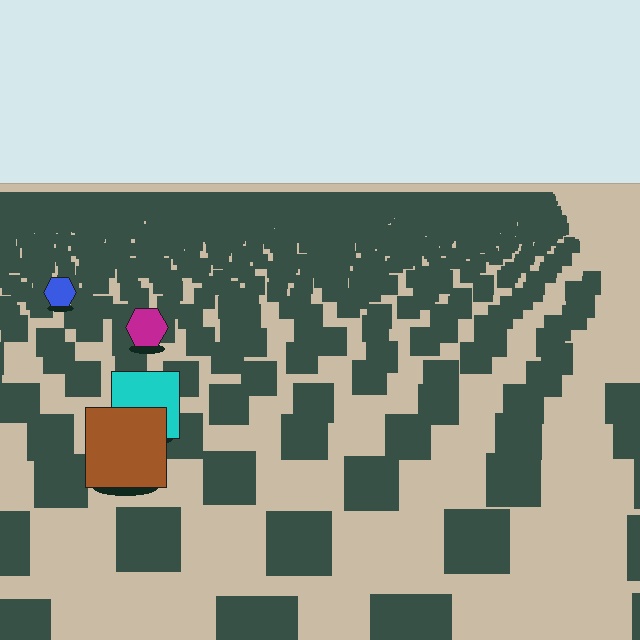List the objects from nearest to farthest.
From nearest to farthest: the brown square, the cyan square, the magenta hexagon, the blue hexagon.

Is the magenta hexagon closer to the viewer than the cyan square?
No. The cyan square is closer — you can tell from the texture gradient: the ground texture is coarser near it.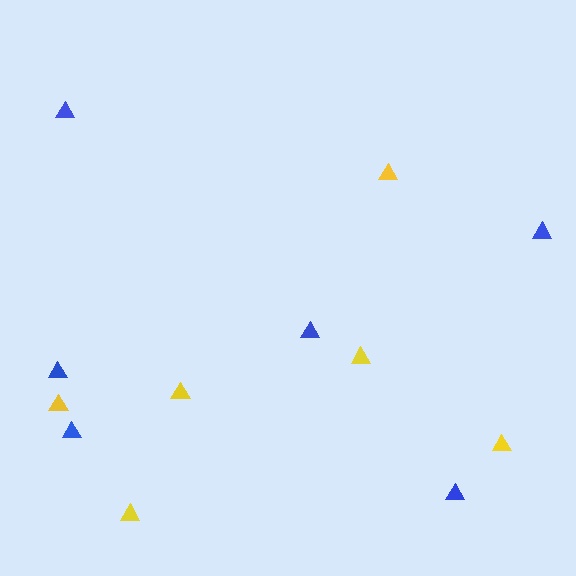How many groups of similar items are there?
There are 2 groups: one group of blue triangles (6) and one group of yellow triangles (6).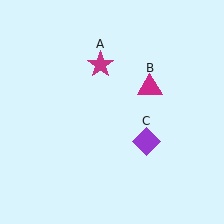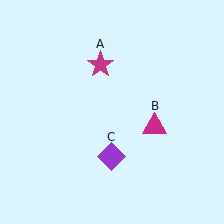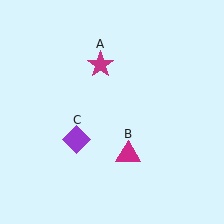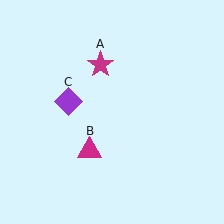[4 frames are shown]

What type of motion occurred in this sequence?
The magenta triangle (object B), purple diamond (object C) rotated clockwise around the center of the scene.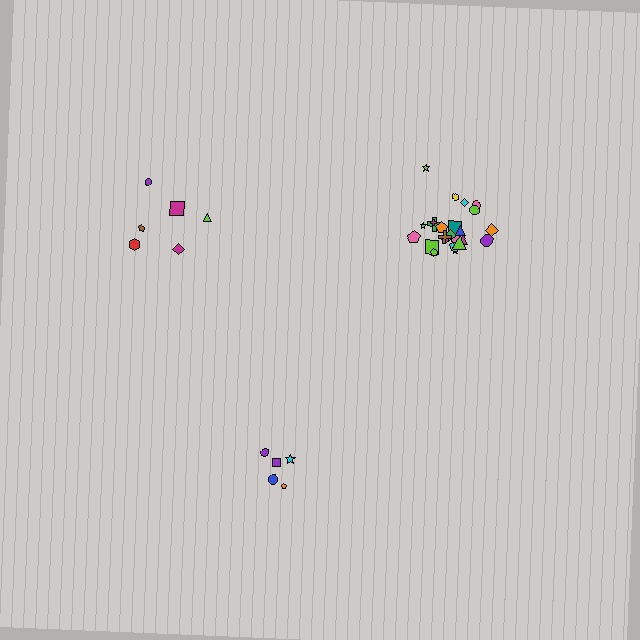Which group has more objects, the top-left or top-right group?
The top-right group.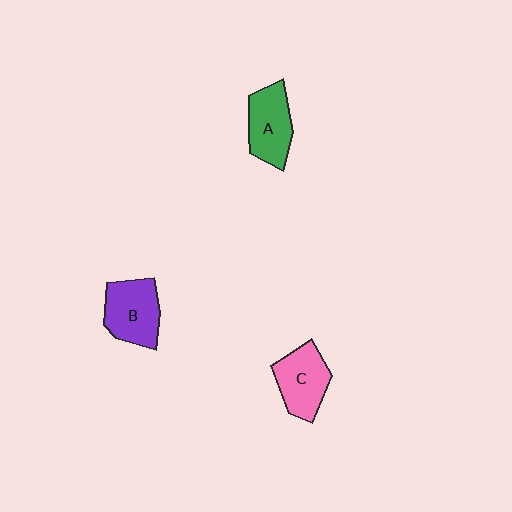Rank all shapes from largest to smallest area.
From largest to smallest: B (purple), C (pink), A (green).